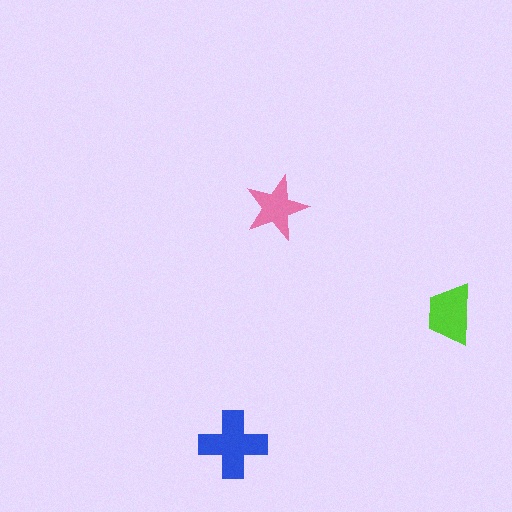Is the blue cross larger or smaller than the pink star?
Larger.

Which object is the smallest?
The pink star.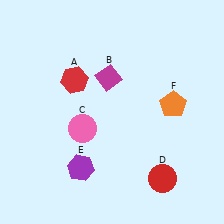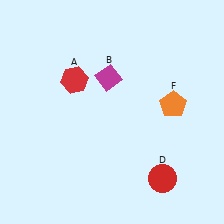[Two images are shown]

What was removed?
The purple hexagon (E), the pink circle (C) were removed in Image 2.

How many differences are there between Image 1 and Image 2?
There are 2 differences between the two images.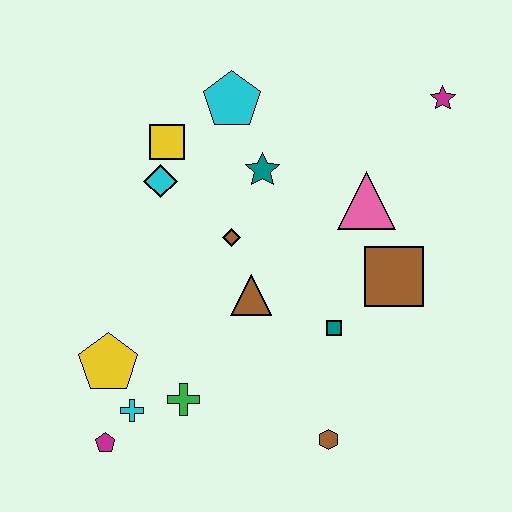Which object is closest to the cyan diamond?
The yellow square is closest to the cyan diamond.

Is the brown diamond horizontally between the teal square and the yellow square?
Yes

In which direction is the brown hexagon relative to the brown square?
The brown hexagon is below the brown square.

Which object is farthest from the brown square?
The magenta pentagon is farthest from the brown square.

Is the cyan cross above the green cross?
No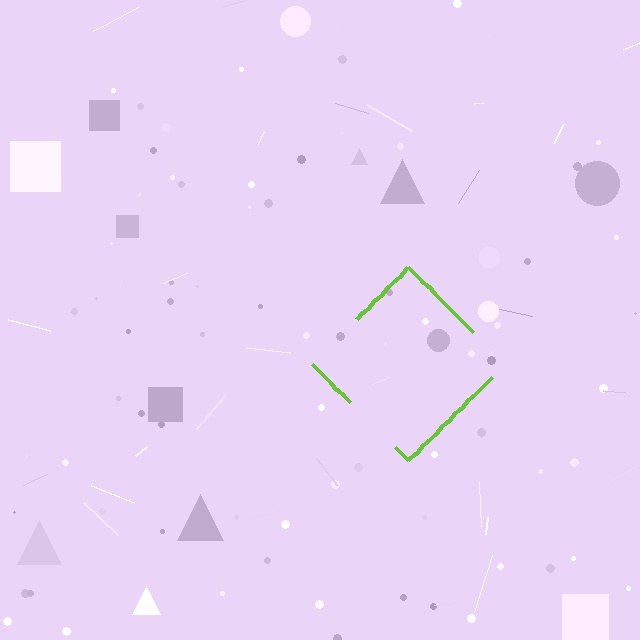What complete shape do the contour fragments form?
The contour fragments form a diamond.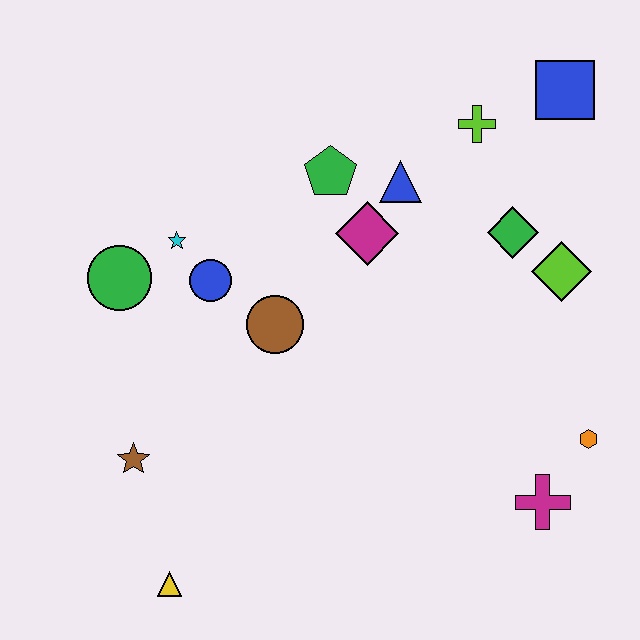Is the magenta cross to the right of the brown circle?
Yes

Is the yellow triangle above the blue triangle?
No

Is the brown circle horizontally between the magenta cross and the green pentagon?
No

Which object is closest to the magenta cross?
The orange hexagon is closest to the magenta cross.